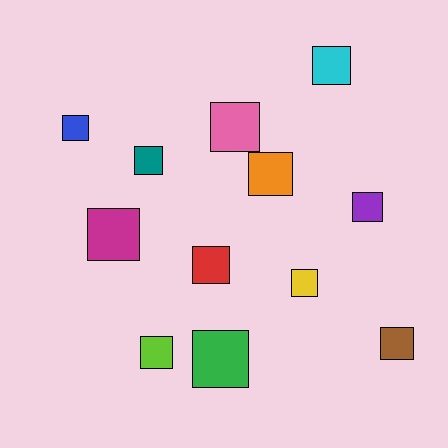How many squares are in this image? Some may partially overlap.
There are 12 squares.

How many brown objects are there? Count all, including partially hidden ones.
There is 1 brown object.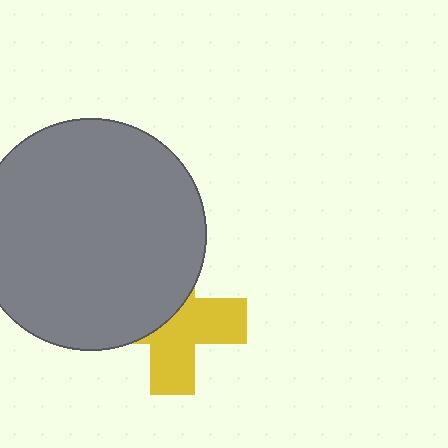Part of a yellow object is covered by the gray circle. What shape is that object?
It is a cross.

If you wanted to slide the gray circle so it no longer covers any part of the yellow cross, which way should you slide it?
Slide it toward the upper-left — that is the most direct way to separate the two shapes.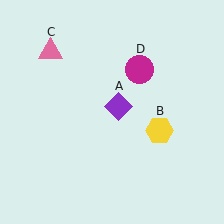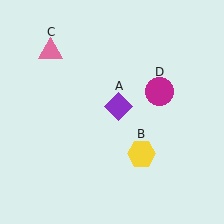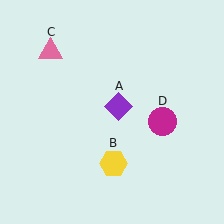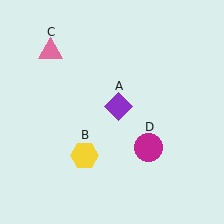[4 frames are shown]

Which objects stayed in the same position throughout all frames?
Purple diamond (object A) and pink triangle (object C) remained stationary.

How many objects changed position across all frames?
2 objects changed position: yellow hexagon (object B), magenta circle (object D).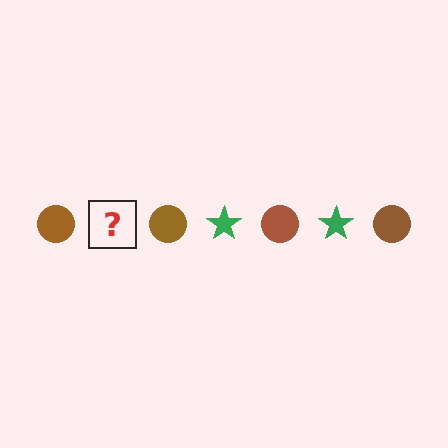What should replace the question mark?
The question mark should be replaced with a green star.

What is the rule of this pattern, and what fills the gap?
The rule is that the pattern alternates between brown circle and green star. The gap should be filled with a green star.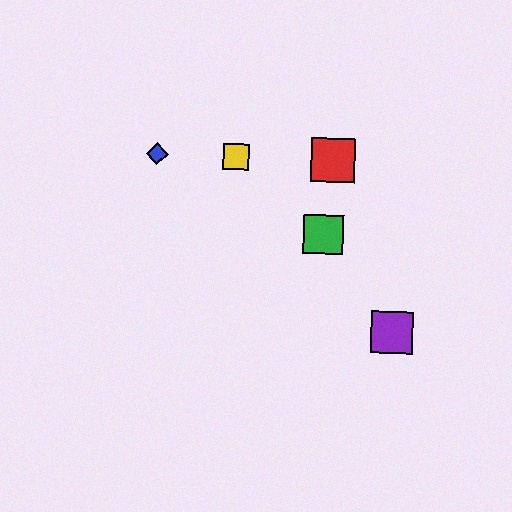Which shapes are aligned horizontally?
The red square, the blue diamond, the yellow square are aligned horizontally.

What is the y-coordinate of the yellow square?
The yellow square is at y≈157.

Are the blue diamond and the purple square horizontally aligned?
No, the blue diamond is at y≈154 and the purple square is at y≈332.